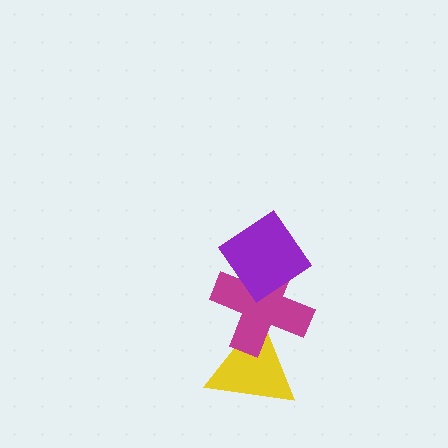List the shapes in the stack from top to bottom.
From top to bottom: the purple diamond, the magenta cross, the yellow triangle.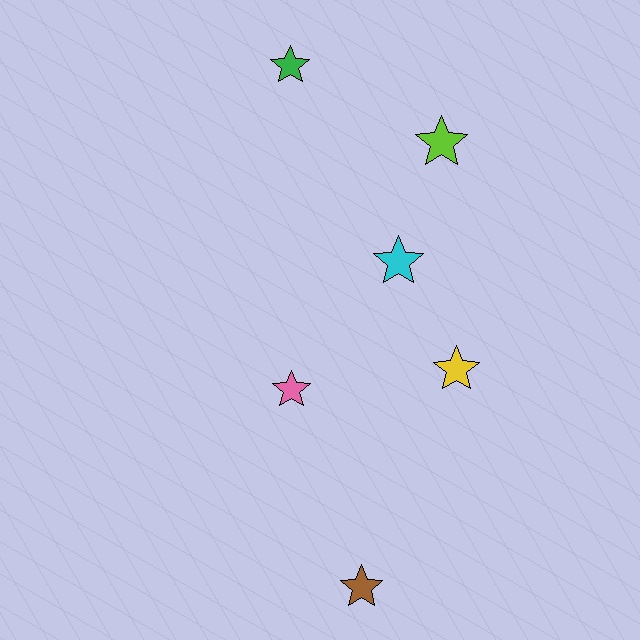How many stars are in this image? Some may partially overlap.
There are 6 stars.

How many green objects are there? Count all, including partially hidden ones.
There is 1 green object.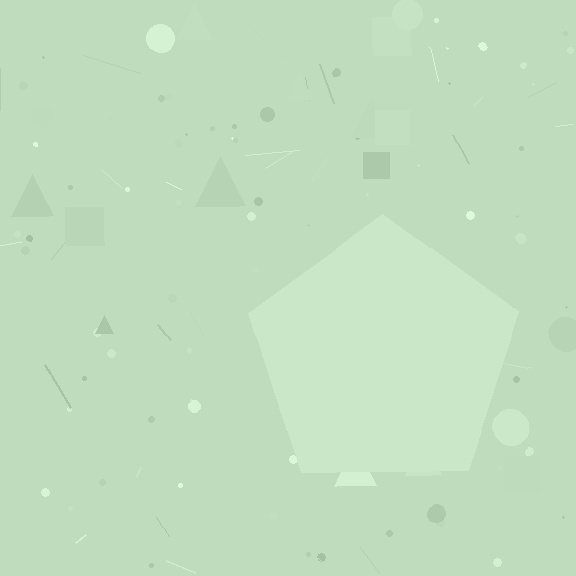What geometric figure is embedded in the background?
A pentagon is embedded in the background.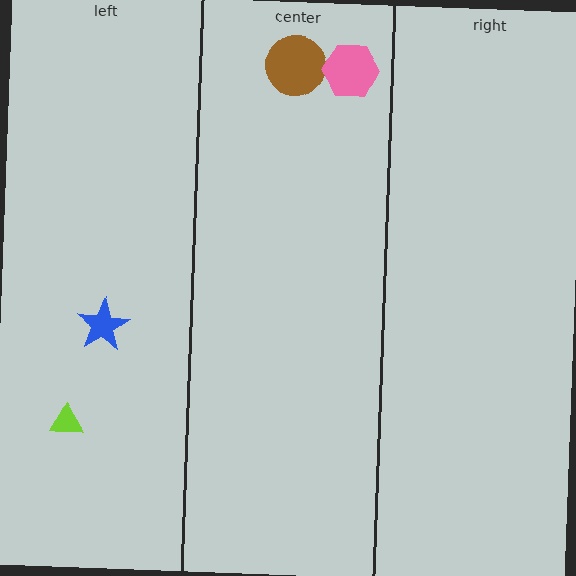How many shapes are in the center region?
2.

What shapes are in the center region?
The brown circle, the pink hexagon.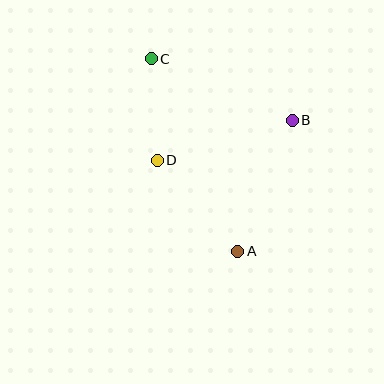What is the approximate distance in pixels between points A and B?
The distance between A and B is approximately 142 pixels.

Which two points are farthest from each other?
Points A and C are farthest from each other.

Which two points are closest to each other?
Points C and D are closest to each other.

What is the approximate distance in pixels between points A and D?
The distance between A and D is approximately 122 pixels.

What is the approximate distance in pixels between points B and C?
The distance between B and C is approximately 153 pixels.